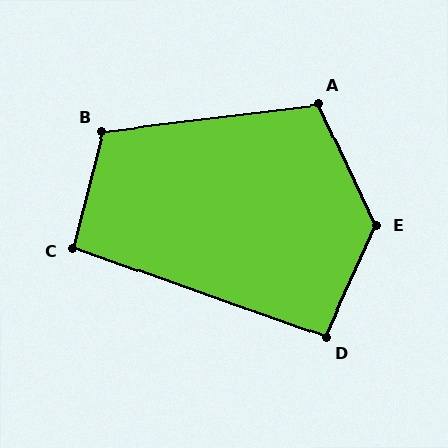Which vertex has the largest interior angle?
E, at approximately 130 degrees.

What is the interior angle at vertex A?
Approximately 108 degrees (obtuse).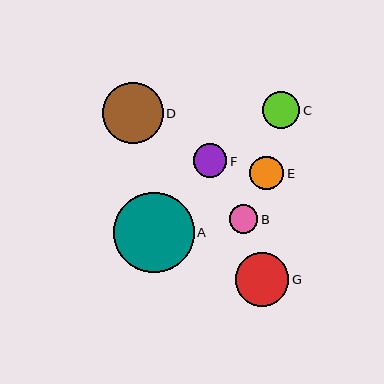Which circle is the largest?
Circle A is the largest with a size of approximately 81 pixels.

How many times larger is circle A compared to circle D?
Circle A is approximately 1.3 times the size of circle D.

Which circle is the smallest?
Circle B is the smallest with a size of approximately 28 pixels.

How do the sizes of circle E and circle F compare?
Circle E and circle F are approximately the same size.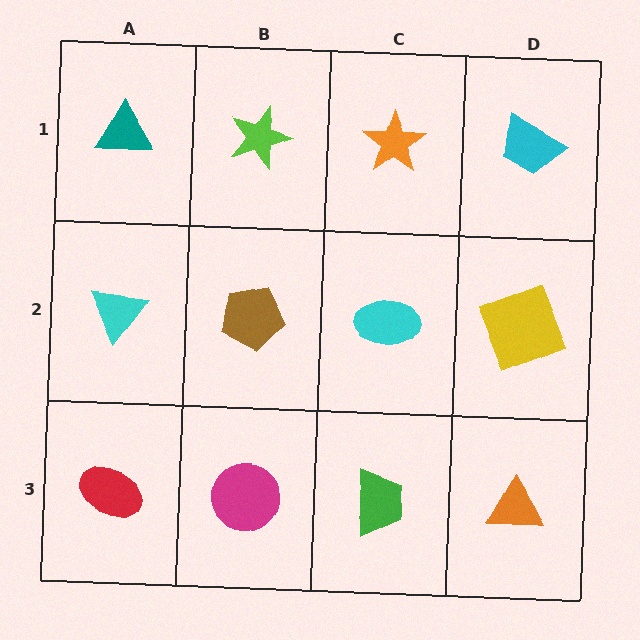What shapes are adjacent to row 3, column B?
A brown pentagon (row 2, column B), a red ellipse (row 3, column A), a green trapezoid (row 3, column C).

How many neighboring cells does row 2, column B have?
4.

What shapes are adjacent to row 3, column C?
A cyan ellipse (row 2, column C), a magenta circle (row 3, column B), an orange triangle (row 3, column D).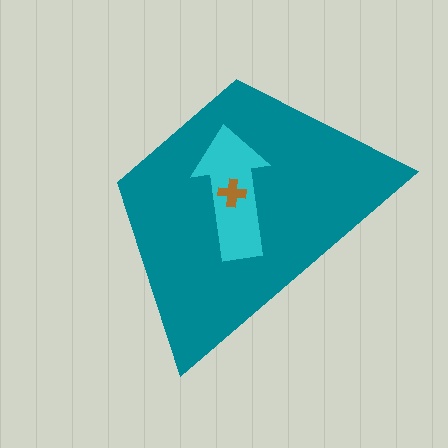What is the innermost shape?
The brown cross.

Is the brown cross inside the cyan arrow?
Yes.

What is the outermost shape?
The teal trapezoid.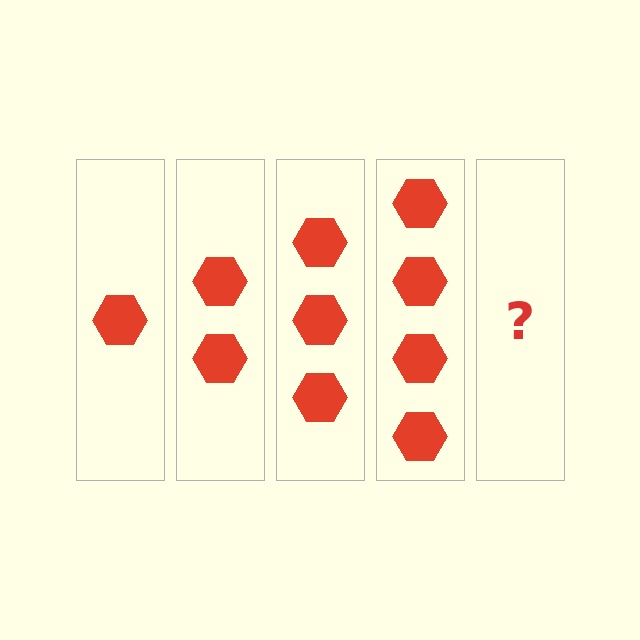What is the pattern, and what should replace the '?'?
The pattern is that each step adds one more hexagon. The '?' should be 5 hexagons.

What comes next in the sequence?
The next element should be 5 hexagons.